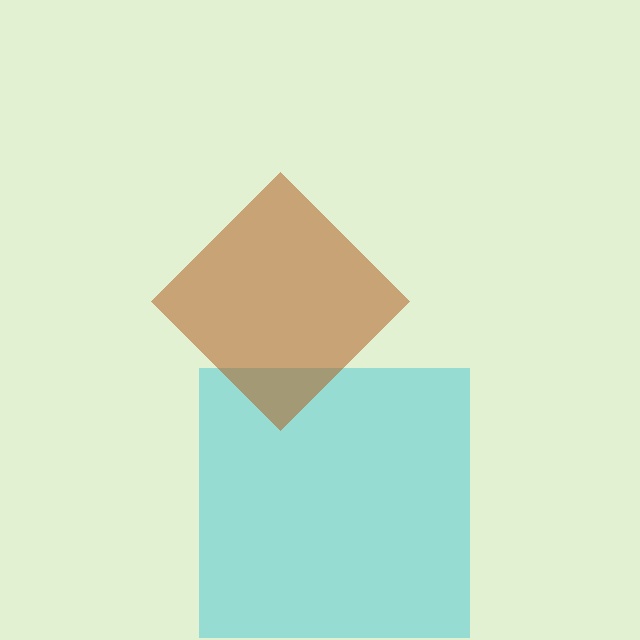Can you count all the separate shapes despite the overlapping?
Yes, there are 2 separate shapes.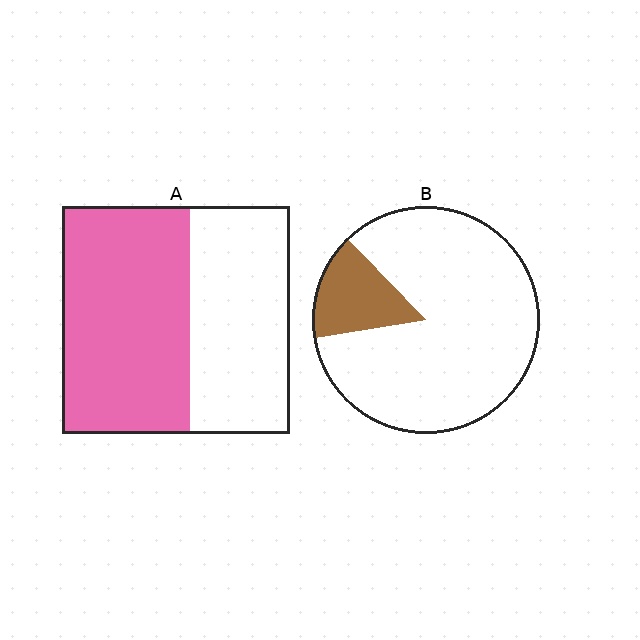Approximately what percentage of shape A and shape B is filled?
A is approximately 55% and B is approximately 15%.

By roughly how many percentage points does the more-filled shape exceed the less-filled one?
By roughly 40 percentage points (A over B).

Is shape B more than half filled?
No.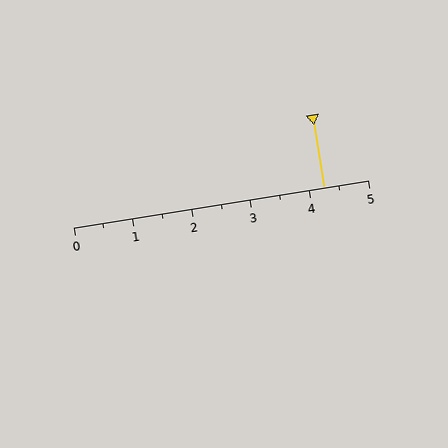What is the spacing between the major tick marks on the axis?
The major ticks are spaced 1 apart.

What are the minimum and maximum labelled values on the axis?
The axis runs from 0 to 5.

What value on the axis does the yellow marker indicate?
The marker indicates approximately 4.2.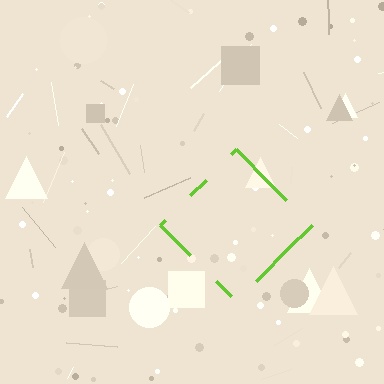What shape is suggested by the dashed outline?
The dashed outline suggests a diamond.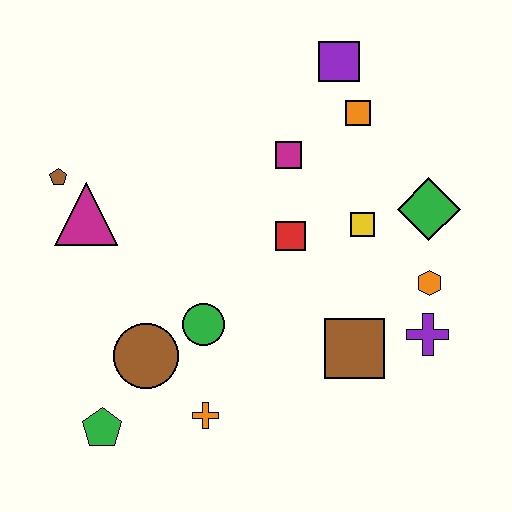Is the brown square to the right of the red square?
Yes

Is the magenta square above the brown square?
Yes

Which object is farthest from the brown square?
The brown pentagon is farthest from the brown square.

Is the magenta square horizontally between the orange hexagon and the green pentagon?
Yes